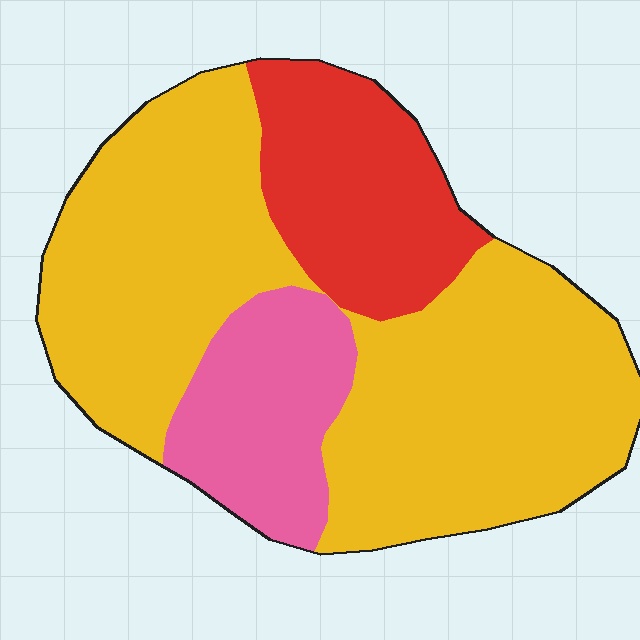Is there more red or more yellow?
Yellow.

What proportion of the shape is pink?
Pink takes up about one sixth (1/6) of the shape.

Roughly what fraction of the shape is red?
Red takes up about one fifth (1/5) of the shape.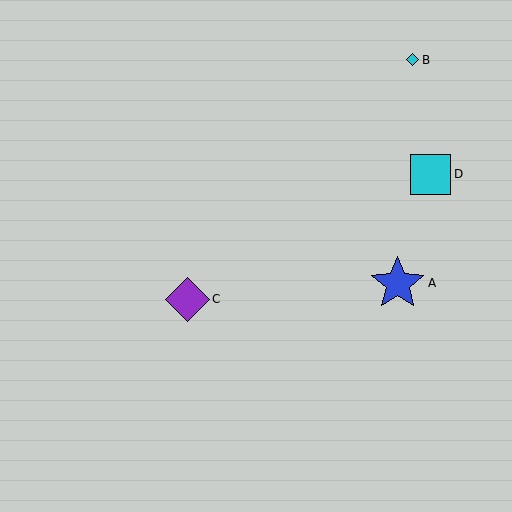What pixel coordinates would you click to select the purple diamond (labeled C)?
Click at (187, 299) to select the purple diamond C.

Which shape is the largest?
The blue star (labeled A) is the largest.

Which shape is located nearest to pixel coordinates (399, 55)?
The cyan diamond (labeled B) at (412, 60) is nearest to that location.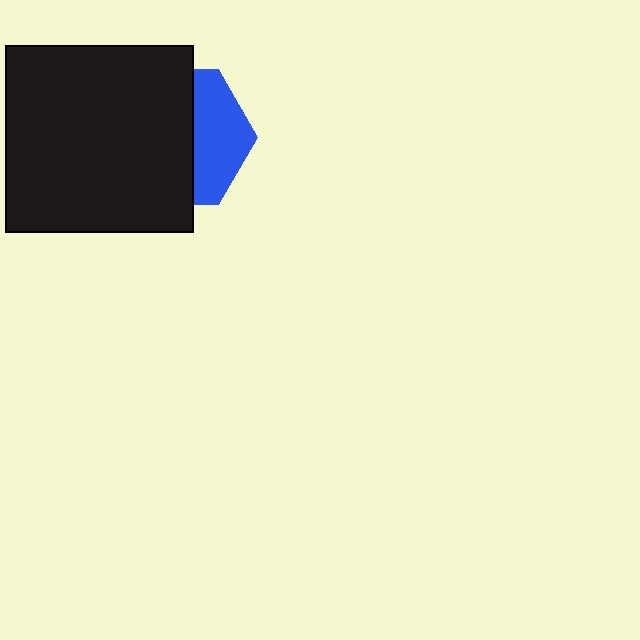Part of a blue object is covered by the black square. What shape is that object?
It is a hexagon.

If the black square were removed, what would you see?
You would see the complete blue hexagon.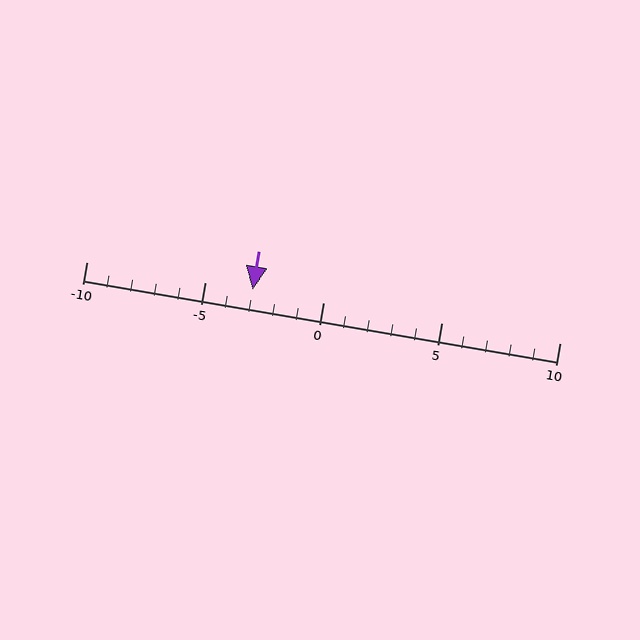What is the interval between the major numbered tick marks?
The major tick marks are spaced 5 units apart.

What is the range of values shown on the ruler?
The ruler shows values from -10 to 10.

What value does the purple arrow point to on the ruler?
The purple arrow points to approximately -3.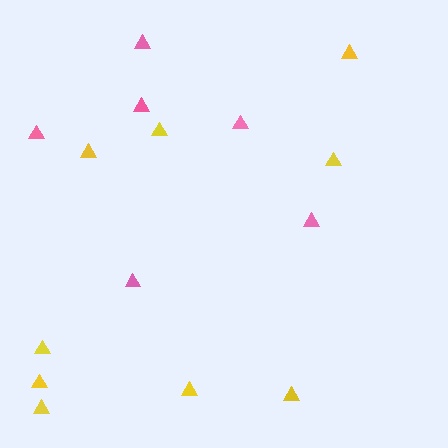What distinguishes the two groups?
There are 2 groups: one group of yellow triangles (9) and one group of pink triangles (6).